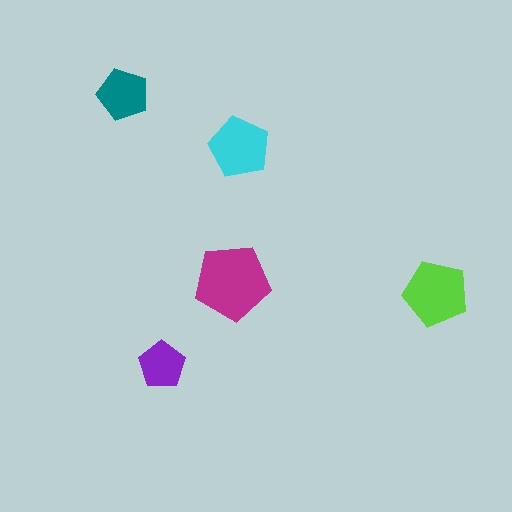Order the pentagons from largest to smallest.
the magenta one, the lime one, the cyan one, the teal one, the purple one.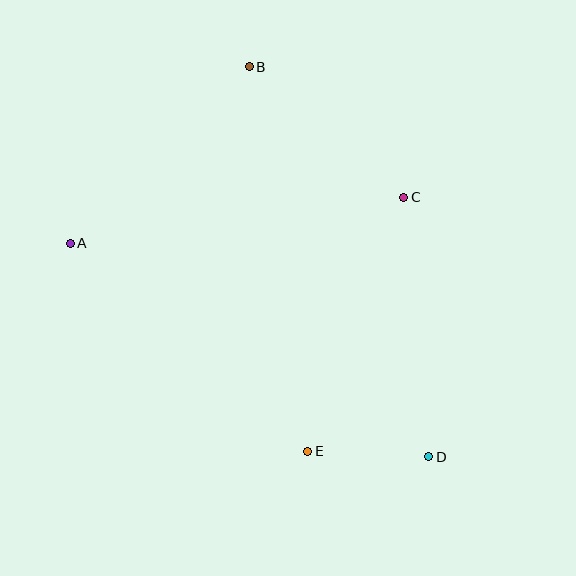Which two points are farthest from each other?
Points B and D are farthest from each other.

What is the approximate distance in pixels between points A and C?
The distance between A and C is approximately 336 pixels.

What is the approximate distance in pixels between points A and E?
The distance between A and E is approximately 316 pixels.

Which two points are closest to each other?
Points D and E are closest to each other.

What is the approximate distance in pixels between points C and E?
The distance between C and E is approximately 271 pixels.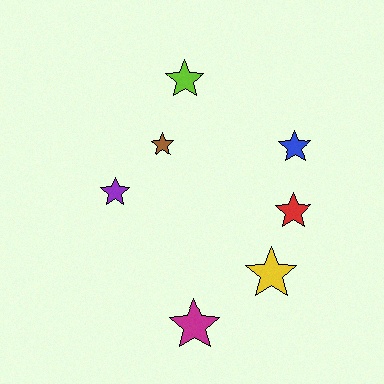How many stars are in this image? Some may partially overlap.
There are 7 stars.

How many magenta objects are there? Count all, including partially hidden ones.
There is 1 magenta object.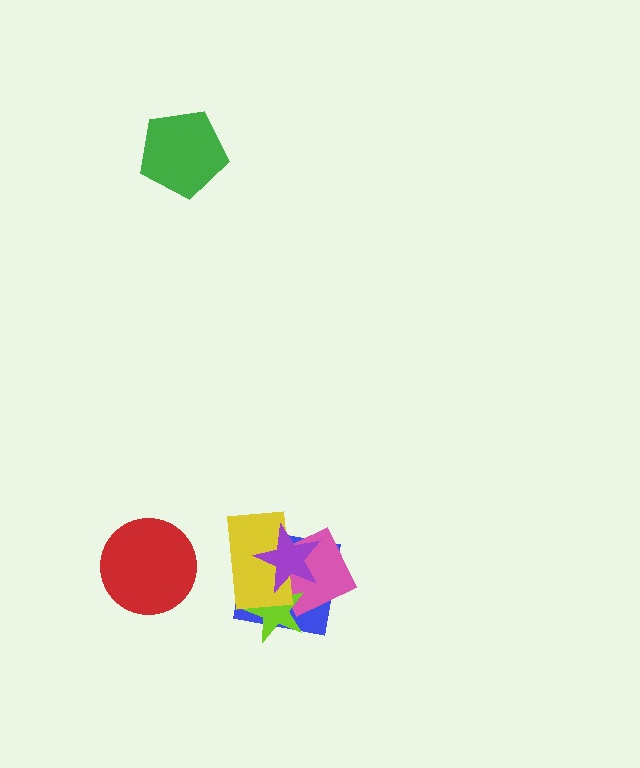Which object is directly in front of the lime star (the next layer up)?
The yellow rectangle is directly in front of the lime star.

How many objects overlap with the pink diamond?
4 objects overlap with the pink diamond.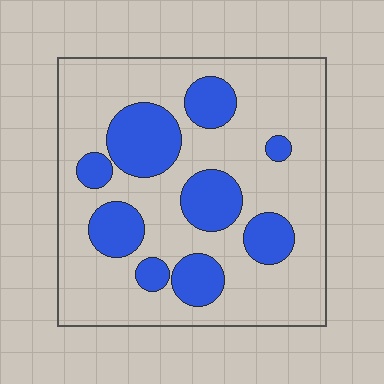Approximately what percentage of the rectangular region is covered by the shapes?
Approximately 25%.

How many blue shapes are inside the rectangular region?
9.